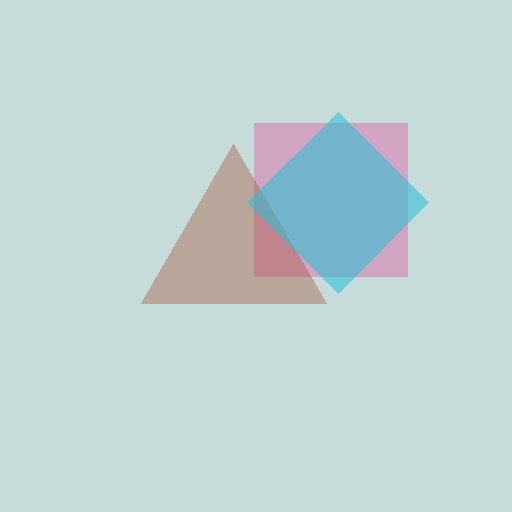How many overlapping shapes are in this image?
There are 3 overlapping shapes in the image.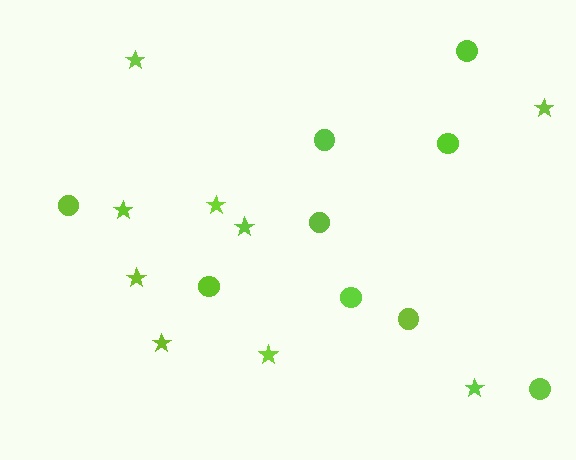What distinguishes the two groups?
There are 2 groups: one group of stars (9) and one group of circles (9).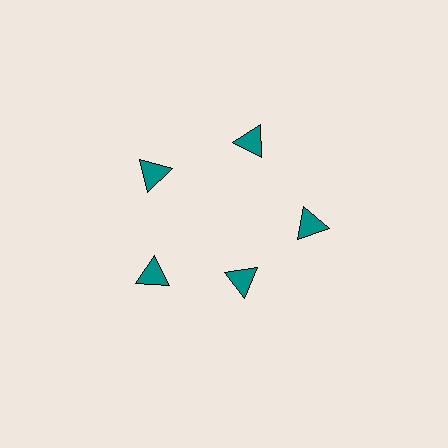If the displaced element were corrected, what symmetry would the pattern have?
It would have 5-fold rotational symmetry — the pattern would map onto itself every 72 degrees.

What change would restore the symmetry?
The symmetry would be restored by moving it outward, back onto the ring so that all 5 triangles sit at equal angles and equal distance from the center.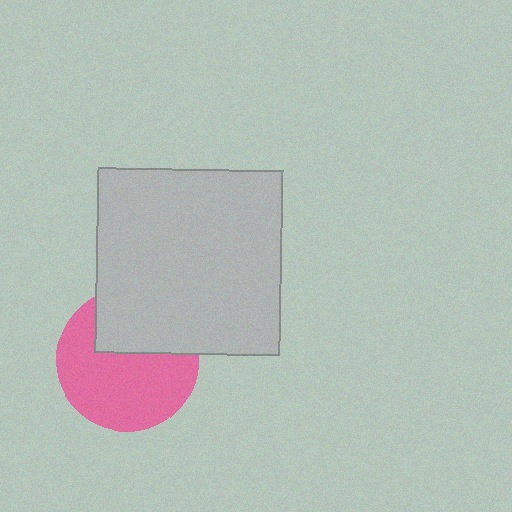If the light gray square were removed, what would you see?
You would see the complete pink circle.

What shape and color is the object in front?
The object in front is a light gray square.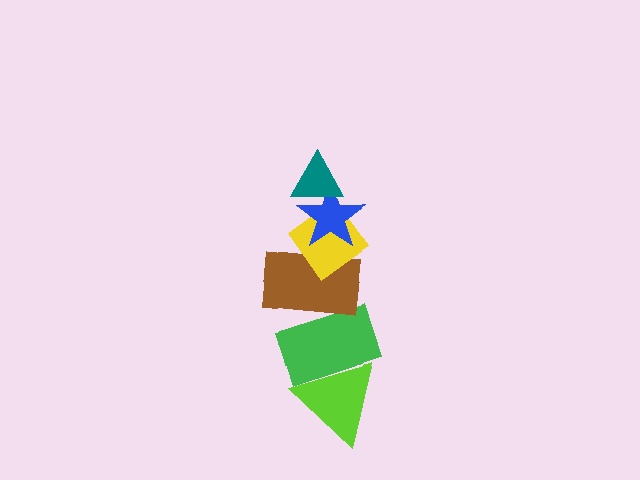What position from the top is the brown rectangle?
The brown rectangle is 4th from the top.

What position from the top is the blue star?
The blue star is 2nd from the top.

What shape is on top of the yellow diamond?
The blue star is on top of the yellow diamond.